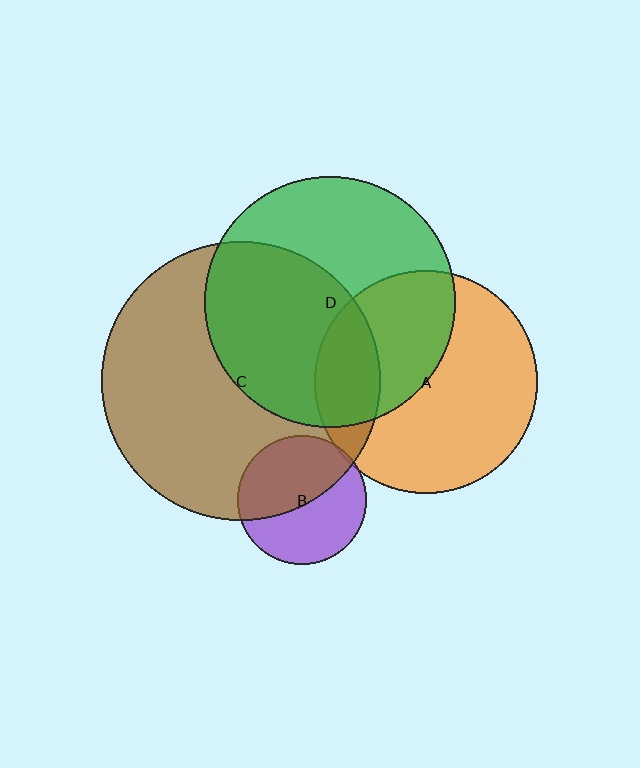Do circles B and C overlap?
Yes.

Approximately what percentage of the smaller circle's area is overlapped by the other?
Approximately 50%.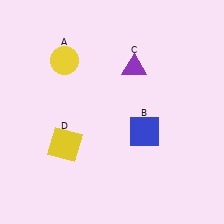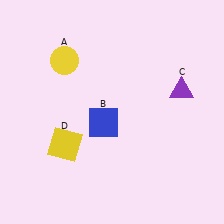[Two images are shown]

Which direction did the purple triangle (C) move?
The purple triangle (C) moved right.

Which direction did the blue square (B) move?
The blue square (B) moved left.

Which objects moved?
The objects that moved are: the blue square (B), the purple triangle (C).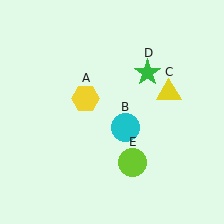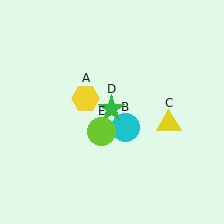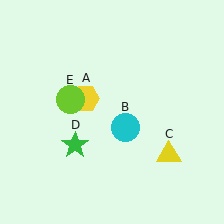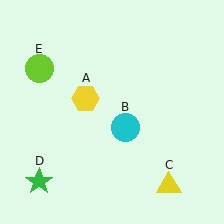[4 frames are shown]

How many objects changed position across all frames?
3 objects changed position: yellow triangle (object C), green star (object D), lime circle (object E).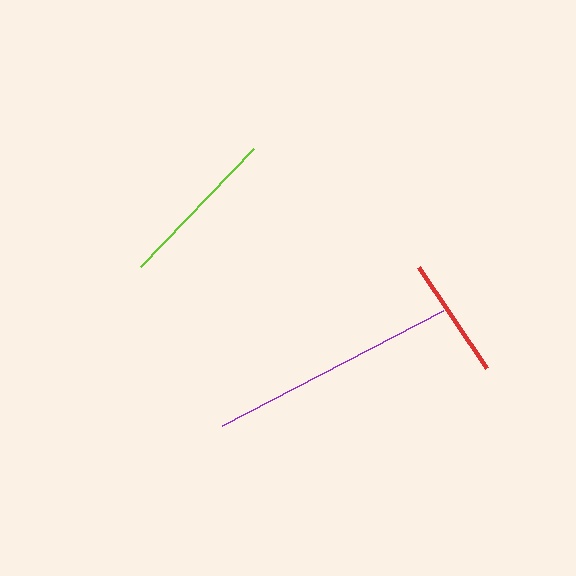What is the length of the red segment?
The red segment is approximately 122 pixels long.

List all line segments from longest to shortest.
From longest to shortest: purple, lime, red.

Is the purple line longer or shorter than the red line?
The purple line is longer than the red line.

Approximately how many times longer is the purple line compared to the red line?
The purple line is approximately 2.0 times the length of the red line.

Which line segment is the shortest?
The red line is the shortest at approximately 122 pixels.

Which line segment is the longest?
The purple line is the longest at approximately 249 pixels.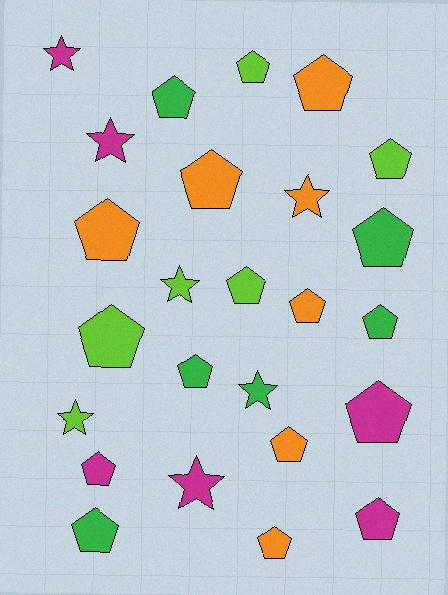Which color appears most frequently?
Orange, with 7 objects.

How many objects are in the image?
There are 25 objects.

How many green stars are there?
There is 1 green star.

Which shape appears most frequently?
Pentagon, with 18 objects.